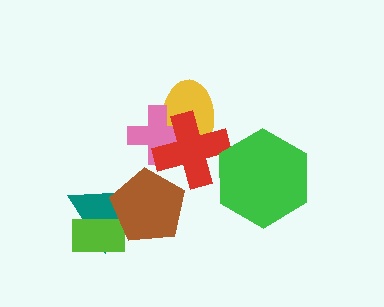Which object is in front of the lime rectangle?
The brown pentagon is in front of the lime rectangle.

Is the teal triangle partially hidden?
Yes, it is partially covered by another shape.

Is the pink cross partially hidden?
Yes, it is partially covered by another shape.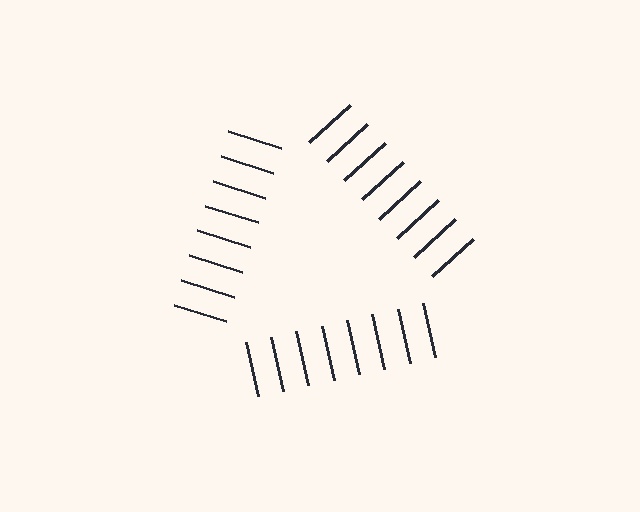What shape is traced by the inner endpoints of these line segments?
An illusory triangle — the line segments terminate on its edges but no continuous stroke is drawn.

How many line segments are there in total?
24 — 8 along each of the 3 edges.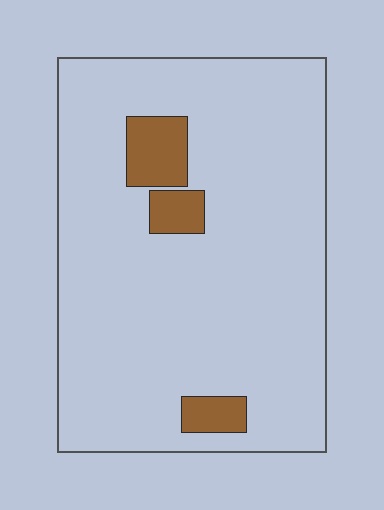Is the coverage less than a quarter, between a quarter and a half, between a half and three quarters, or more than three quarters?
Less than a quarter.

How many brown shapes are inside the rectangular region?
3.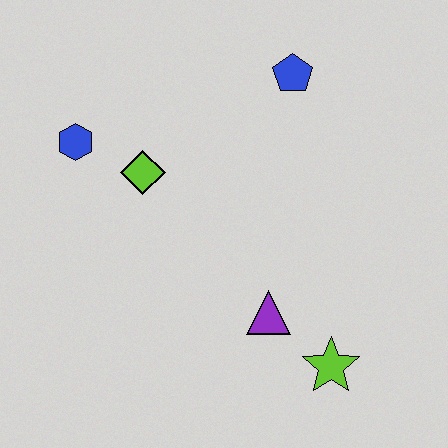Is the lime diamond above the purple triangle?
Yes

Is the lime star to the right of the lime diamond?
Yes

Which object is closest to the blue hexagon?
The lime diamond is closest to the blue hexagon.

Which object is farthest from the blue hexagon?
The lime star is farthest from the blue hexagon.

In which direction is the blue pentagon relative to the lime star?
The blue pentagon is above the lime star.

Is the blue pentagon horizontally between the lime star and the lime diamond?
Yes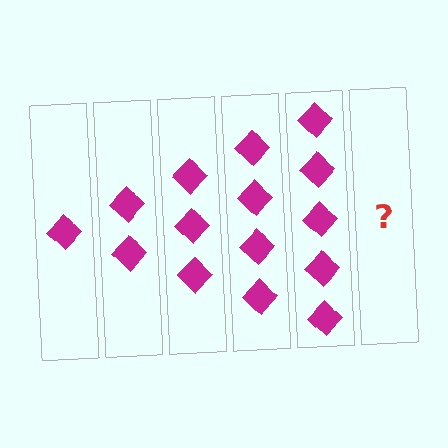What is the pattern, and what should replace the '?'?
The pattern is that each step adds one more diamond. The '?' should be 6 diamonds.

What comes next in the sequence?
The next element should be 6 diamonds.